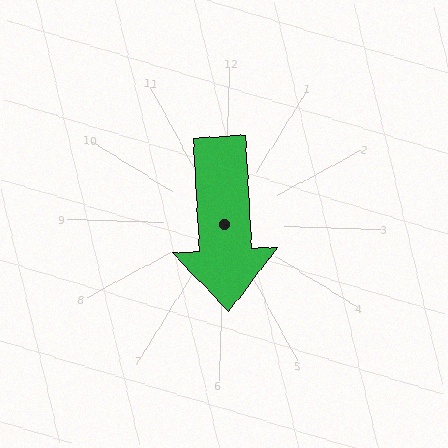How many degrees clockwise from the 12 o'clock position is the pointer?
Approximately 175 degrees.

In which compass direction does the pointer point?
South.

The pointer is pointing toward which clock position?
Roughly 6 o'clock.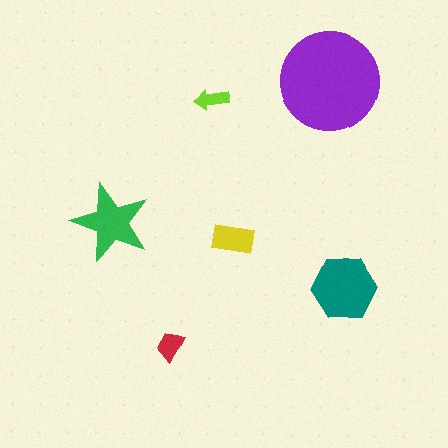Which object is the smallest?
The lime arrow.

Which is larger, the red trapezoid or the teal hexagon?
The teal hexagon.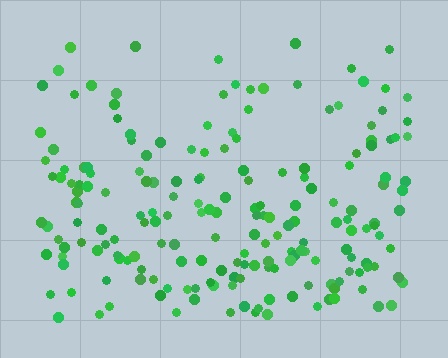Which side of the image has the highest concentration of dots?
The bottom.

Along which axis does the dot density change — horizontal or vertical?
Vertical.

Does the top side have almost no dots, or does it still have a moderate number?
Still a moderate number, just noticeably fewer than the bottom.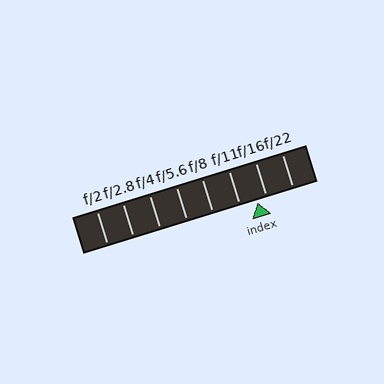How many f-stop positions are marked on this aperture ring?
There are 8 f-stop positions marked.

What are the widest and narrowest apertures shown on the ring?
The widest aperture shown is f/2 and the narrowest is f/22.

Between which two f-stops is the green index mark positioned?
The index mark is between f/11 and f/16.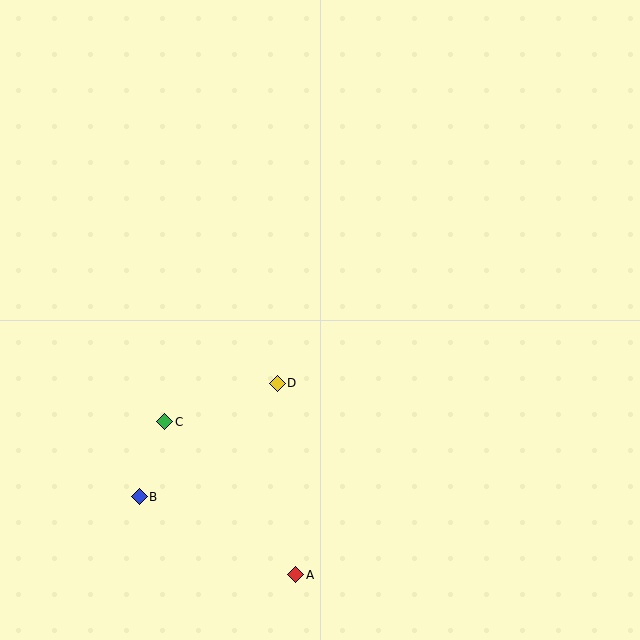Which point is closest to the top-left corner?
Point C is closest to the top-left corner.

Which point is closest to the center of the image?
Point D at (277, 383) is closest to the center.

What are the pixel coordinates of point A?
Point A is at (296, 575).